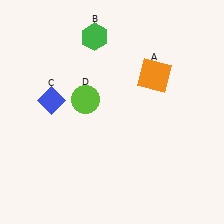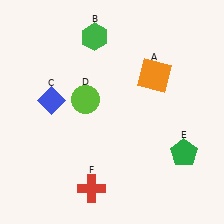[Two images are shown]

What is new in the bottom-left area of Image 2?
A red cross (F) was added in the bottom-left area of Image 2.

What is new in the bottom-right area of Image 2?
A green pentagon (E) was added in the bottom-right area of Image 2.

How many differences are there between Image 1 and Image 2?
There are 2 differences between the two images.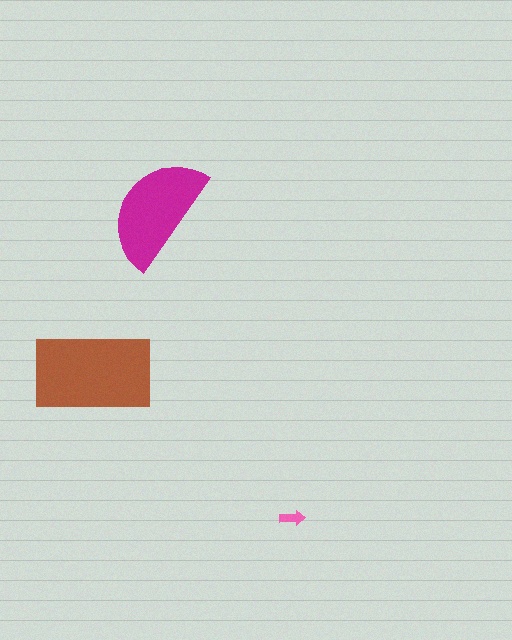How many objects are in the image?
There are 3 objects in the image.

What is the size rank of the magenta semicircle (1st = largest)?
2nd.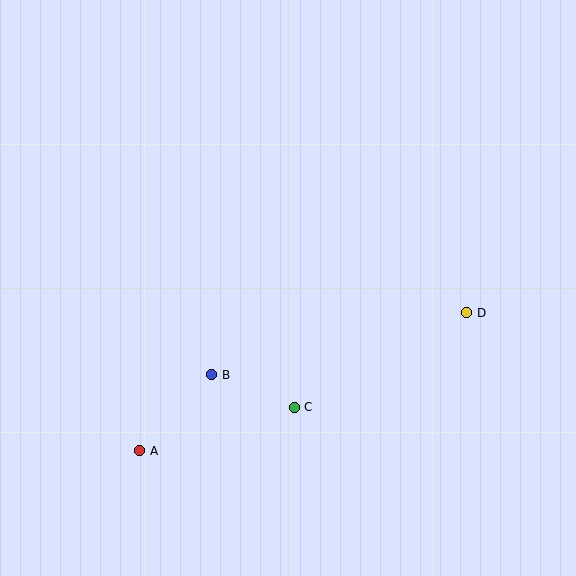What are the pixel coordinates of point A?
Point A is at (140, 451).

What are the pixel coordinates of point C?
Point C is at (294, 407).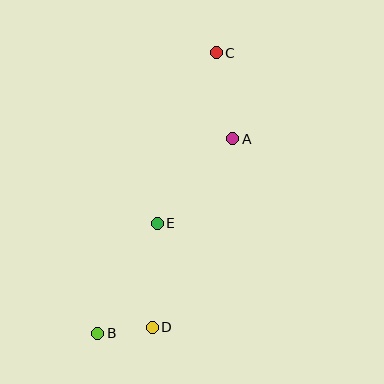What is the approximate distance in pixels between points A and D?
The distance between A and D is approximately 205 pixels.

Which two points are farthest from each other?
Points B and C are farthest from each other.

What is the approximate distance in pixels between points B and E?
The distance between B and E is approximately 125 pixels.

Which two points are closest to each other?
Points B and D are closest to each other.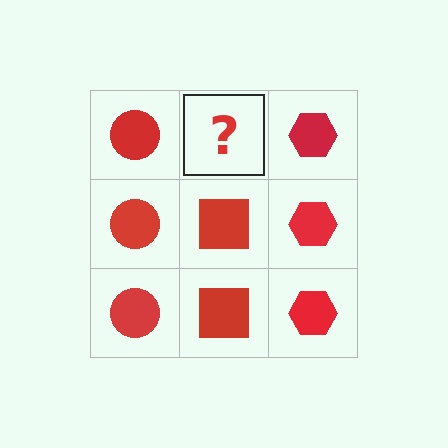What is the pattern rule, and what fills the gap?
The rule is that each column has a consistent shape. The gap should be filled with a red square.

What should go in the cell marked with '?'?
The missing cell should contain a red square.